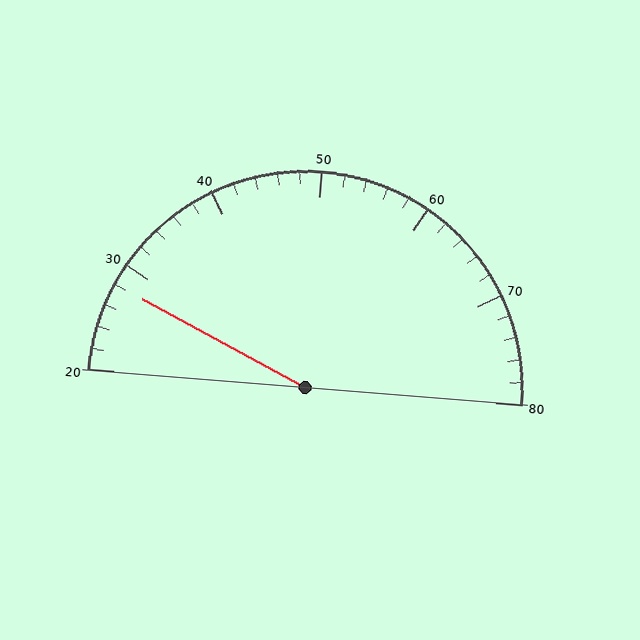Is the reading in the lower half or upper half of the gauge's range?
The reading is in the lower half of the range (20 to 80).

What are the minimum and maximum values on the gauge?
The gauge ranges from 20 to 80.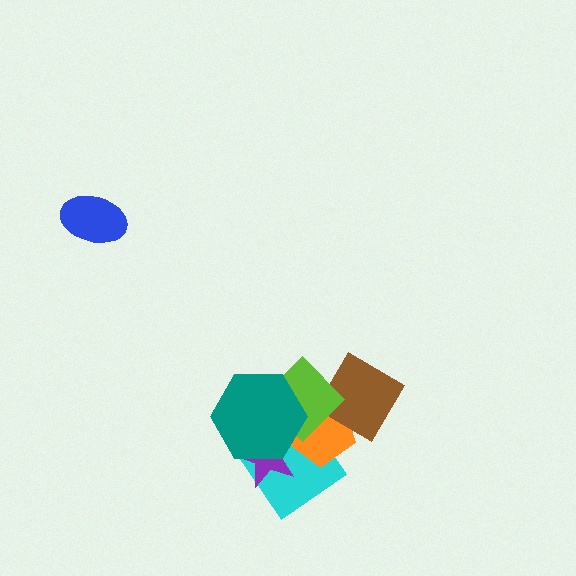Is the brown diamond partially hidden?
Yes, it is partially covered by another shape.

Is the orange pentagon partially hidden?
Yes, it is partially covered by another shape.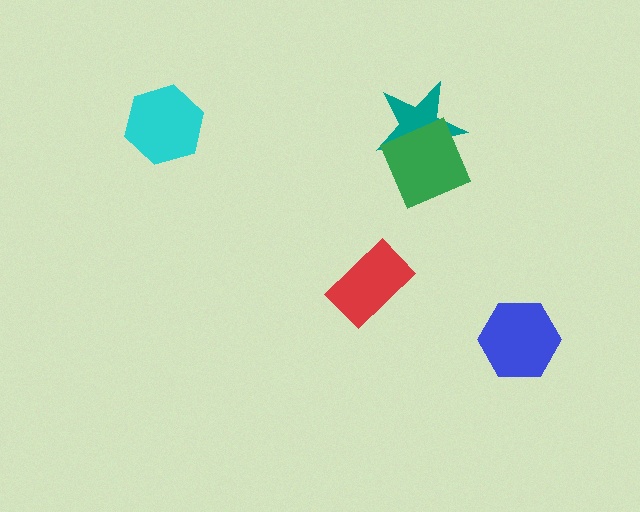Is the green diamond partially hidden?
No, no other shape covers it.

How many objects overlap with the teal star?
1 object overlaps with the teal star.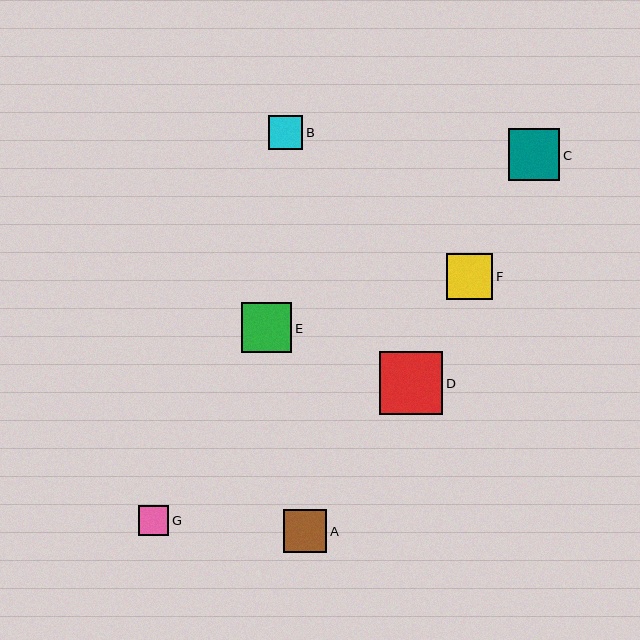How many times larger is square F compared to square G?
Square F is approximately 1.5 times the size of square G.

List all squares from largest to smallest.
From largest to smallest: D, C, E, F, A, B, G.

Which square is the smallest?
Square G is the smallest with a size of approximately 30 pixels.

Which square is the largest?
Square D is the largest with a size of approximately 63 pixels.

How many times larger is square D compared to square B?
Square D is approximately 1.8 times the size of square B.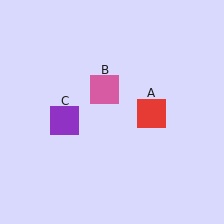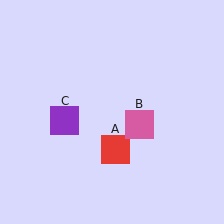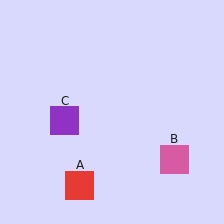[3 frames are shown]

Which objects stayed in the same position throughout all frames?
Purple square (object C) remained stationary.